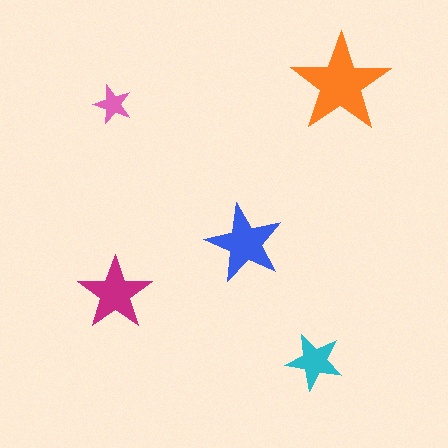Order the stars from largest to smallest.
the orange one, the blue one, the magenta one, the cyan one, the pink one.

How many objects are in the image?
There are 5 objects in the image.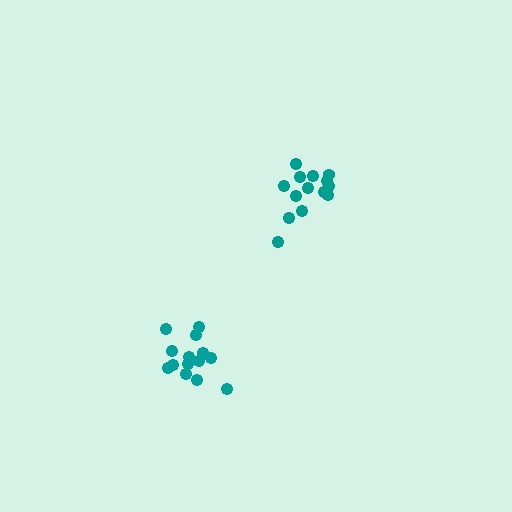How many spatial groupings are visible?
There are 2 spatial groupings.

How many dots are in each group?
Group 1: 14 dots, Group 2: 14 dots (28 total).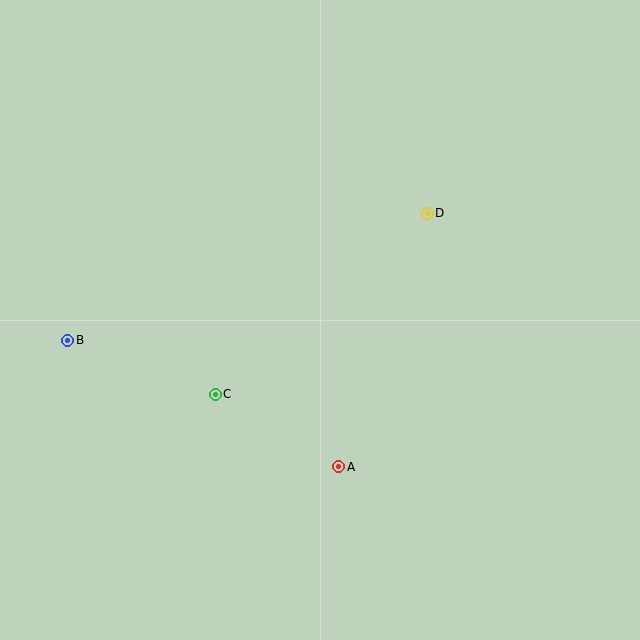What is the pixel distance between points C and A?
The distance between C and A is 143 pixels.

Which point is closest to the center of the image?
Point C at (215, 394) is closest to the center.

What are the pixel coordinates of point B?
Point B is at (68, 340).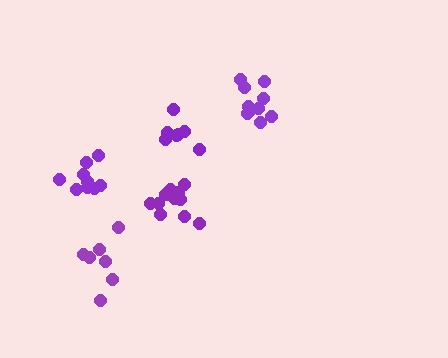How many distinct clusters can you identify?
There are 5 distinct clusters.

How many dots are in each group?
Group 1: 10 dots, Group 2: 7 dots, Group 3: 9 dots, Group 4: 11 dots, Group 5: 7 dots (44 total).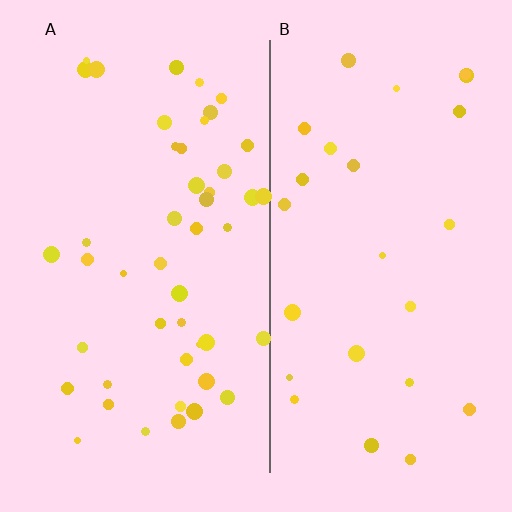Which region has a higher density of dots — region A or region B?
A (the left).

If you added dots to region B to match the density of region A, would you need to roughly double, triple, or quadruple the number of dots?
Approximately double.